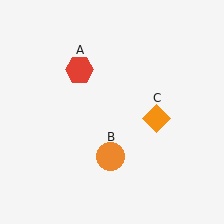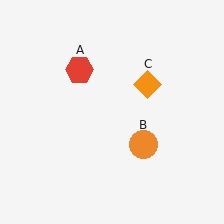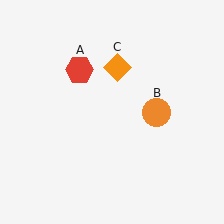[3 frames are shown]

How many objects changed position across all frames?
2 objects changed position: orange circle (object B), orange diamond (object C).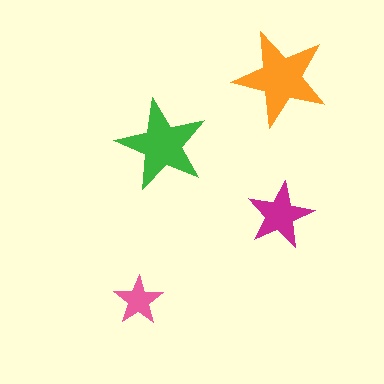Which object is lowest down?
The pink star is bottommost.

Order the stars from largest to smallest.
the orange one, the green one, the magenta one, the pink one.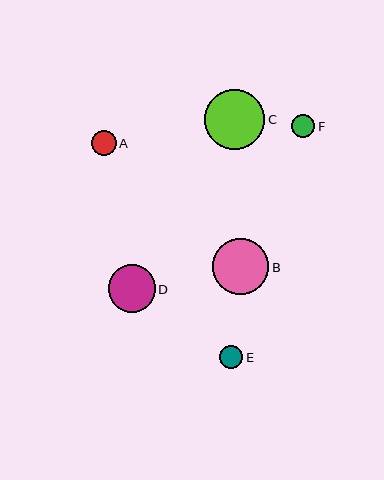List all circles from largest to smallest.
From largest to smallest: C, B, D, A, E, F.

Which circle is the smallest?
Circle F is the smallest with a size of approximately 23 pixels.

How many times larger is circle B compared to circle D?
Circle B is approximately 1.2 times the size of circle D.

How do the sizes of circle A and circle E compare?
Circle A and circle E are approximately the same size.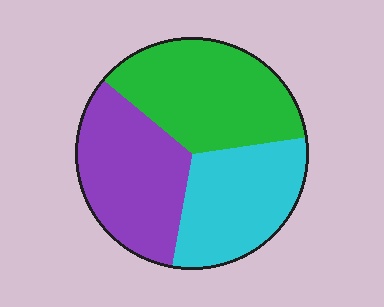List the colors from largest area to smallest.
From largest to smallest: green, purple, cyan.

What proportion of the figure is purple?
Purple takes up about one third (1/3) of the figure.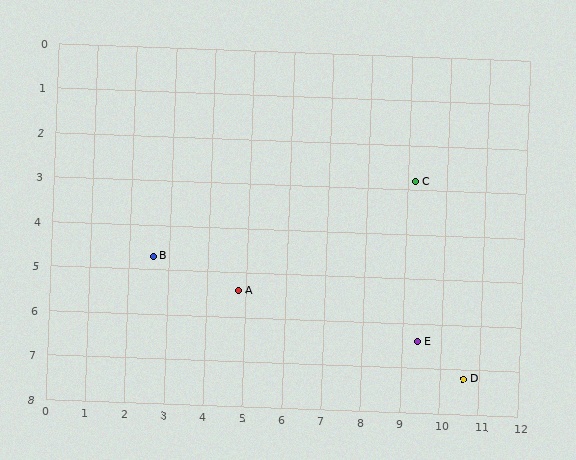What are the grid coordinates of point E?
Point E is at approximately (9.4, 6.4).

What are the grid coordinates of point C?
Point C is at approximately (9.2, 2.8).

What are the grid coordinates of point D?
Point D is at approximately (10.6, 7.2).